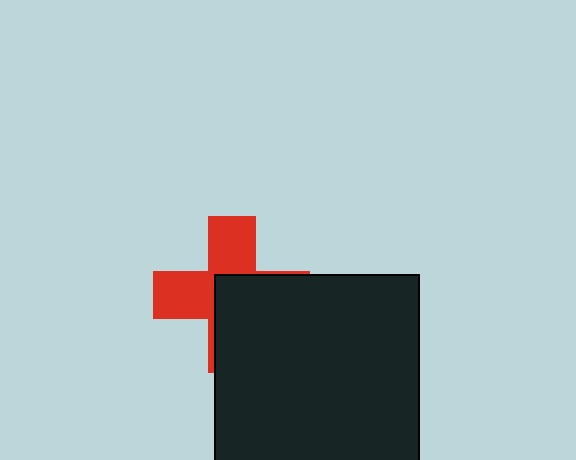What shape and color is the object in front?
The object in front is a black square.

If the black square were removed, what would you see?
You would see the complete red cross.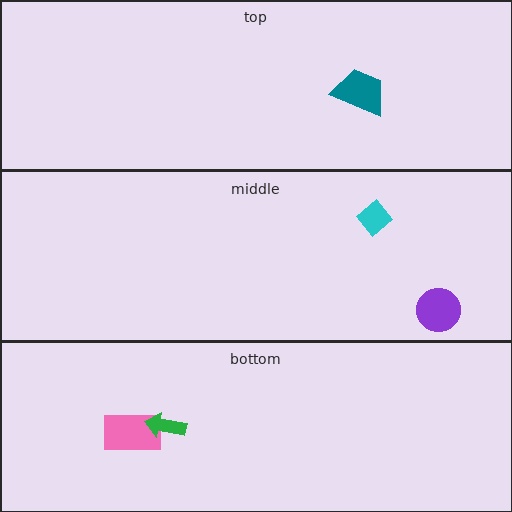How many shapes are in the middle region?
2.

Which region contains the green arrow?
The bottom region.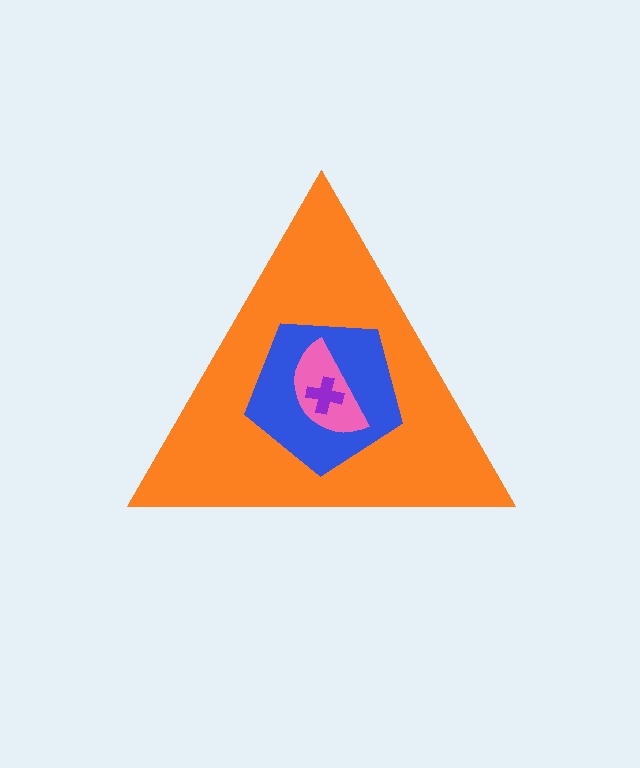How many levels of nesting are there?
4.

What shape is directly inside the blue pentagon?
The pink semicircle.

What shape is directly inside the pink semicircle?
The purple cross.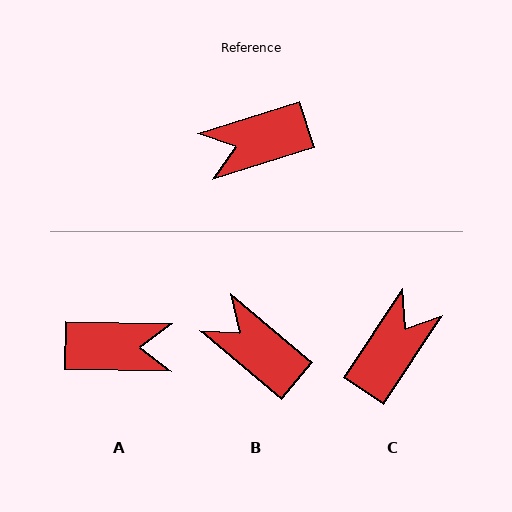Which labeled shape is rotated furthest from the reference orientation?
A, about 162 degrees away.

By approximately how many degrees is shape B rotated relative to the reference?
Approximately 57 degrees clockwise.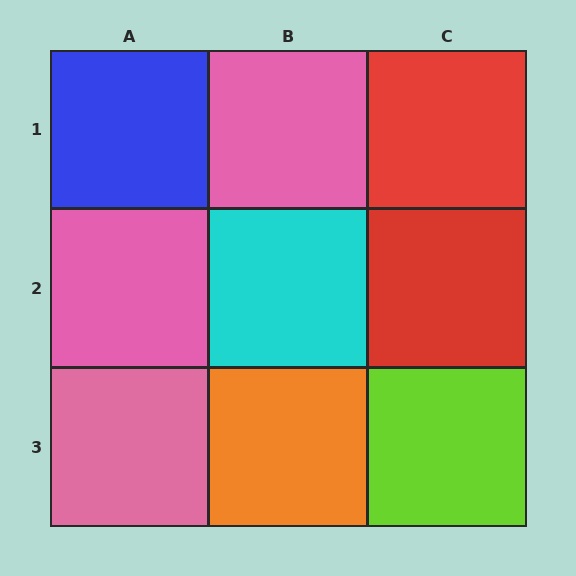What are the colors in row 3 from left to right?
Pink, orange, lime.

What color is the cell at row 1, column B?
Pink.